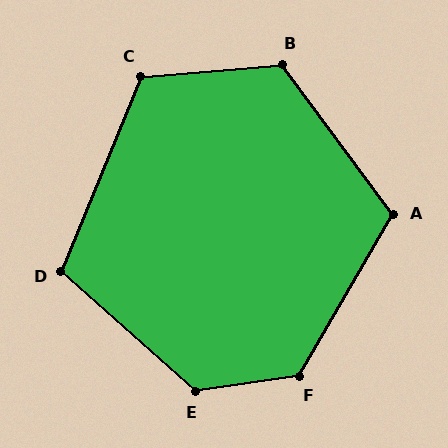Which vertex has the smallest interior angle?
D, at approximately 110 degrees.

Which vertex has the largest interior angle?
E, at approximately 130 degrees.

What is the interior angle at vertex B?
Approximately 122 degrees (obtuse).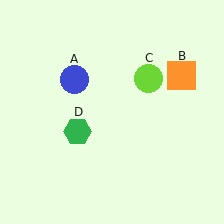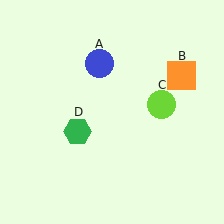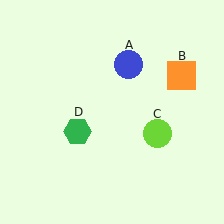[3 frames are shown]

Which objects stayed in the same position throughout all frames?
Orange square (object B) and green hexagon (object D) remained stationary.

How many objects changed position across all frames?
2 objects changed position: blue circle (object A), lime circle (object C).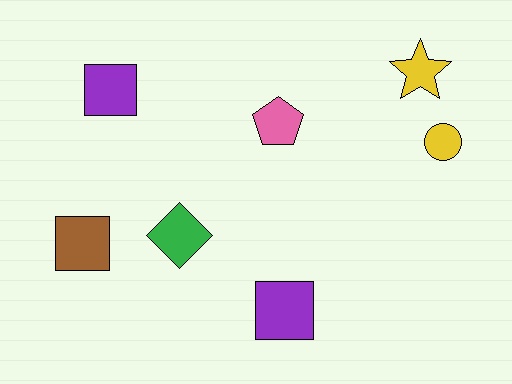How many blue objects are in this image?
There are no blue objects.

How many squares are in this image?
There are 3 squares.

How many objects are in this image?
There are 7 objects.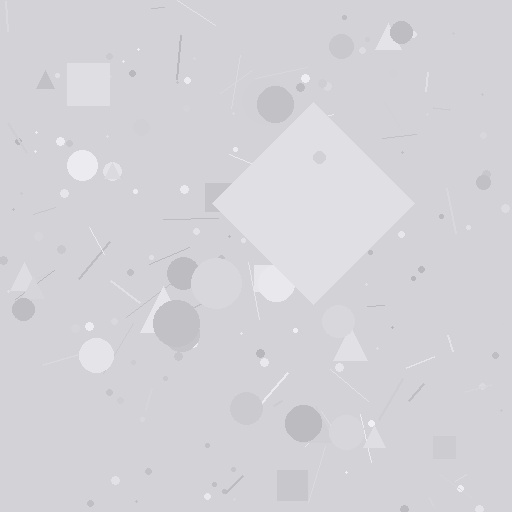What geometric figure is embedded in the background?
A diamond is embedded in the background.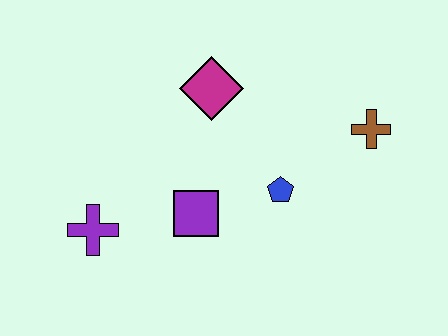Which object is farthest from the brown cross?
The purple cross is farthest from the brown cross.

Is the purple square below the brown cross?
Yes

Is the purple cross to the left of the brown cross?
Yes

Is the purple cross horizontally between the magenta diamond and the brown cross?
No